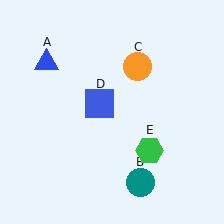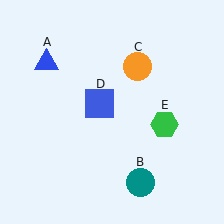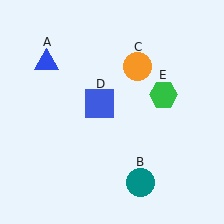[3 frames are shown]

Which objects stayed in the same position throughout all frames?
Blue triangle (object A) and teal circle (object B) and orange circle (object C) and blue square (object D) remained stationary.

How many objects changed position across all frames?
1 object changed position: green hexagon (object E).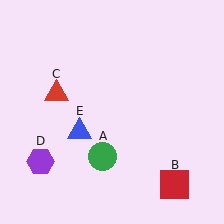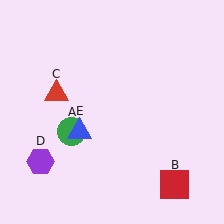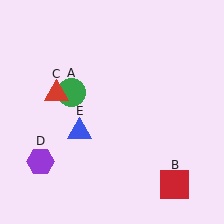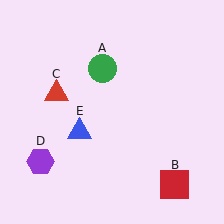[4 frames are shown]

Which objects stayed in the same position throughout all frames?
Red square (object B) and red triangle (object C) and purple hexagon (object D) and blue triangle (object E) remained stationary.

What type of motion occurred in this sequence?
The green circle (object A) rotated clockwise around the center of the scene.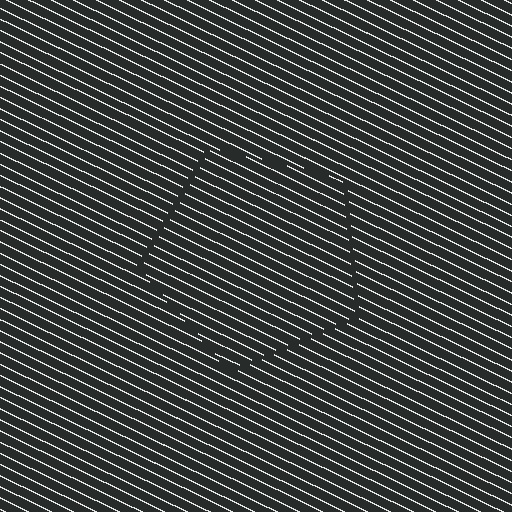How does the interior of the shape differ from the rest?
The interior of the shape contains the same grating, shifted by half a period — the contour is defined by the phase discontinuity where line-ends from the inner and outer gratings abut.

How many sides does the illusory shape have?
5 sides — the line-ends trace a pentagon.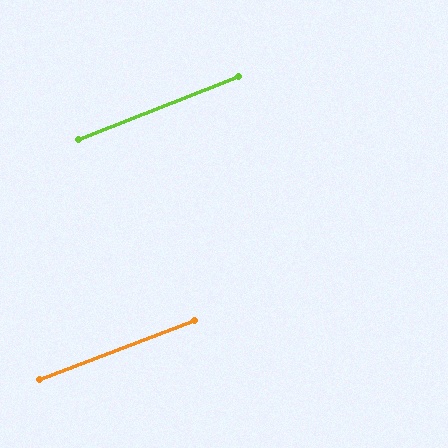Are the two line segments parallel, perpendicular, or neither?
Parallel — their directions differ by only 0.7°.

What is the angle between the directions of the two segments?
Approximately 1 degree.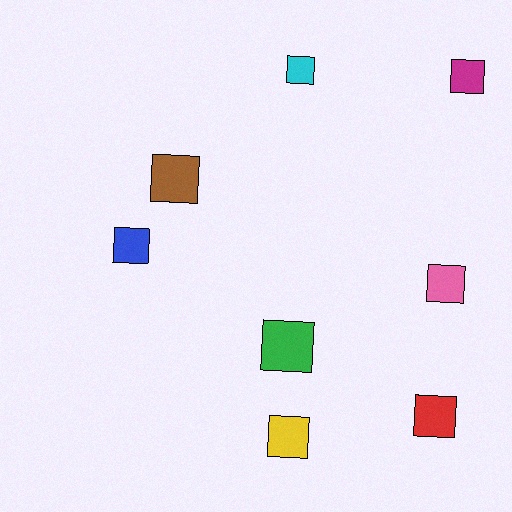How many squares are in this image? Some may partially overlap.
There are 8 squares.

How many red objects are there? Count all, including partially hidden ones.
There is 1 red object.